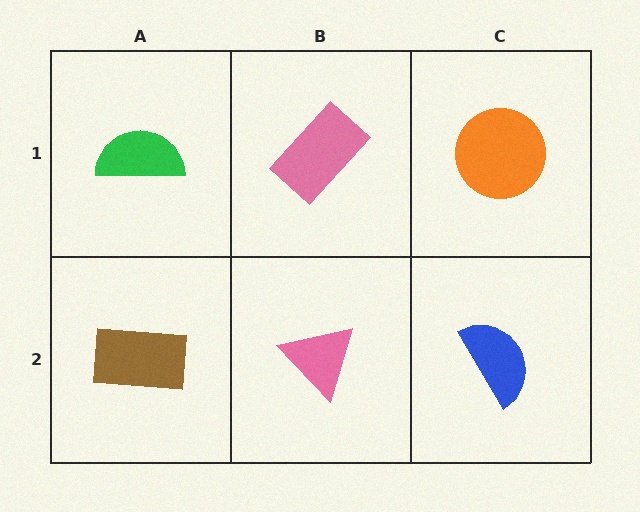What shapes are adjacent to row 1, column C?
A blue semicircle (row 2, column C), a pink rectangle (row 1, column B).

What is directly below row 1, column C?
A blue semicircle.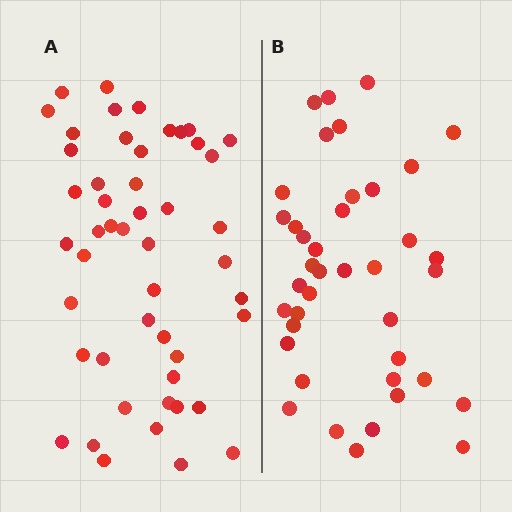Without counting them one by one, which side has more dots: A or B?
Region A (the left region) has more dots.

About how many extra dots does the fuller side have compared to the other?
Region A has roughly 8 or so more dots than region B.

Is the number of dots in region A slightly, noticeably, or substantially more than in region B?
Region A has only slightly more — the two regions are fairly close. The ratio is roughly 1.2 to 1.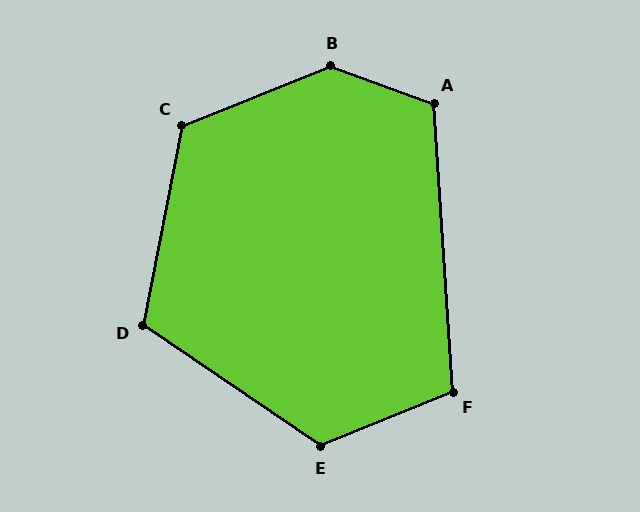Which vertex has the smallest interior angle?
F, at approximately 109 degrees.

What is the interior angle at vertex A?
Approximately 114 degrees (obtuse).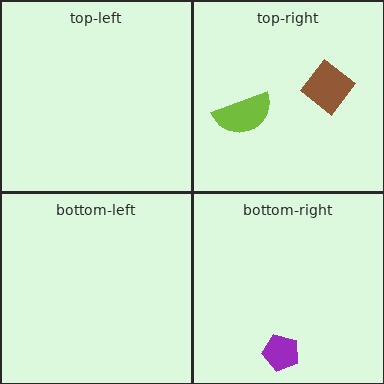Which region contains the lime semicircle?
The top-right region.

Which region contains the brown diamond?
The top-right region.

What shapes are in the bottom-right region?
The purple pentagon.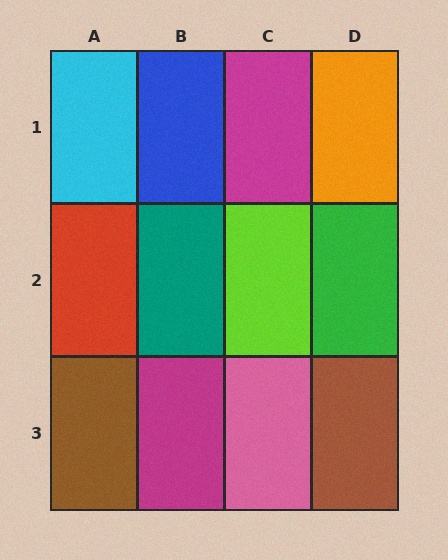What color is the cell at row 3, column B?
Magenta.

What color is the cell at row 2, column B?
Teal.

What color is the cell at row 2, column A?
Red.